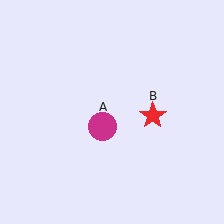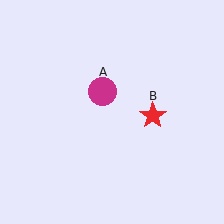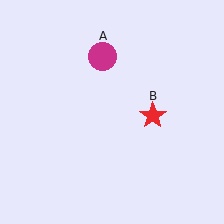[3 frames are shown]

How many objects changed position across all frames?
1 object changed position: magenta circle (object A).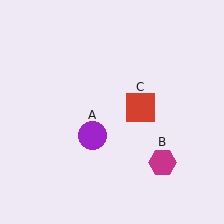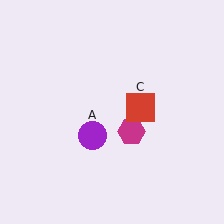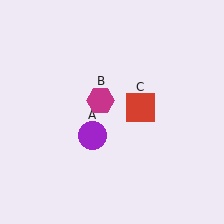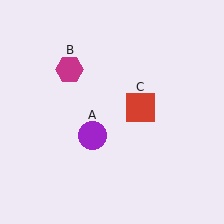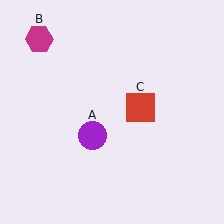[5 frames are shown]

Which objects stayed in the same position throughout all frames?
Purple circle (object A) and red square (object C) remained stationary.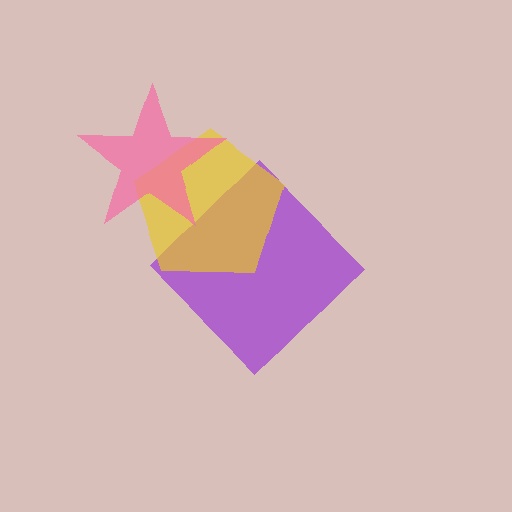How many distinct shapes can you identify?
There are 3 distinct shapes: a purple diamond, a yellow pentagon, a pink star.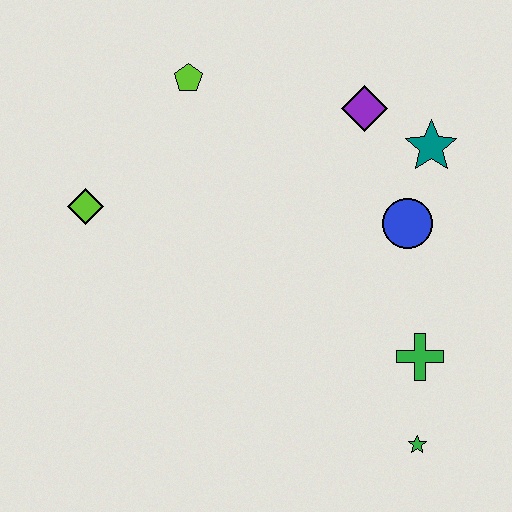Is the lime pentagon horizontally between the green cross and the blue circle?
No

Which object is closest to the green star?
The green cross is closest to the green star.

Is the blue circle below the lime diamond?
Yes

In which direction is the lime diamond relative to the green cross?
The lime diamond is to the left of the green cross.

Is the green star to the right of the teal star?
No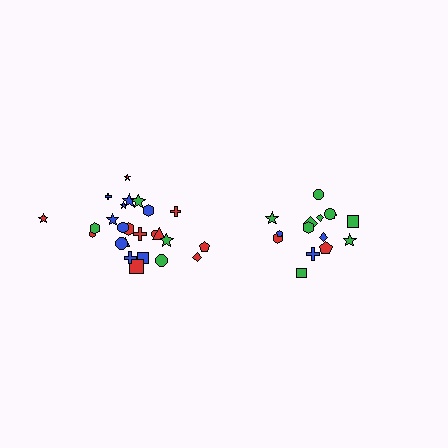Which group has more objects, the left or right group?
The left group.